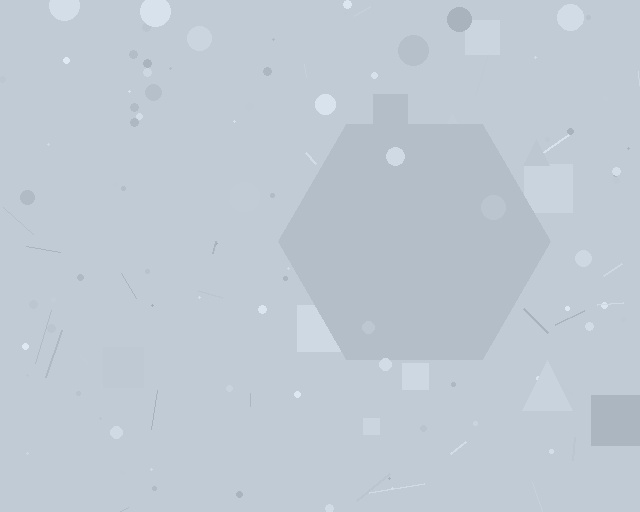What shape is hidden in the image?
A hexagon is hidden in the image.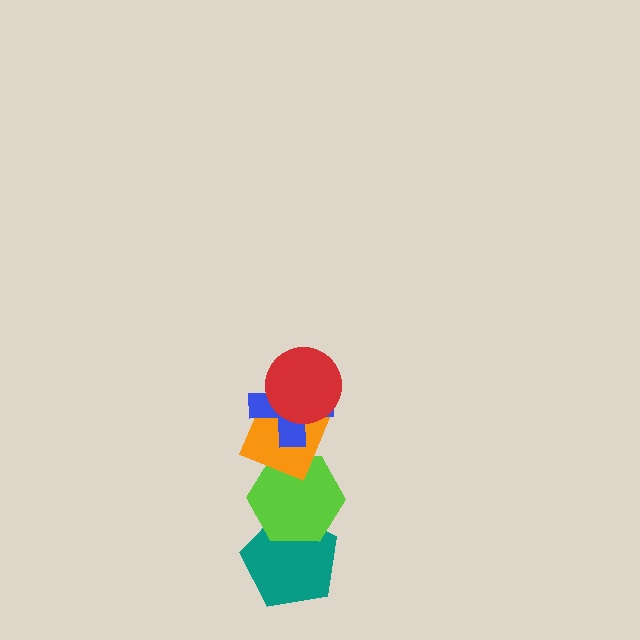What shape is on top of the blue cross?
The red circle is on top of the blue cross.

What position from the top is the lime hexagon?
The lime hexagon is 4th from the top.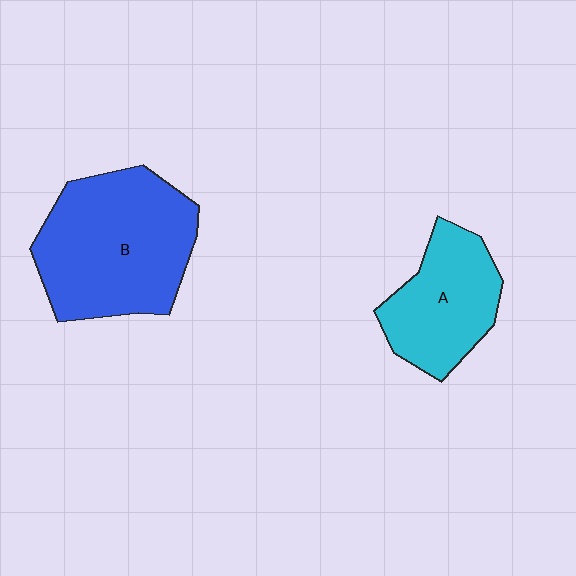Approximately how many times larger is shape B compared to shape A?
Approximately 1.6 times.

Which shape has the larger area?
Shape B (blue).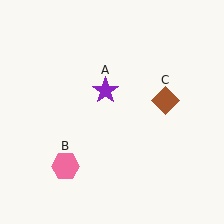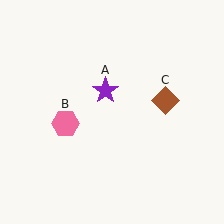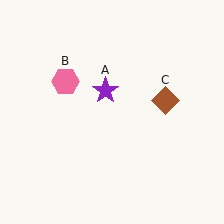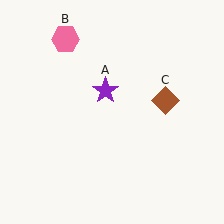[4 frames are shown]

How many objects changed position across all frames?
1 object changed position: pink hexagon (object B).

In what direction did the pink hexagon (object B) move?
The pink hexagon (object B) moved up.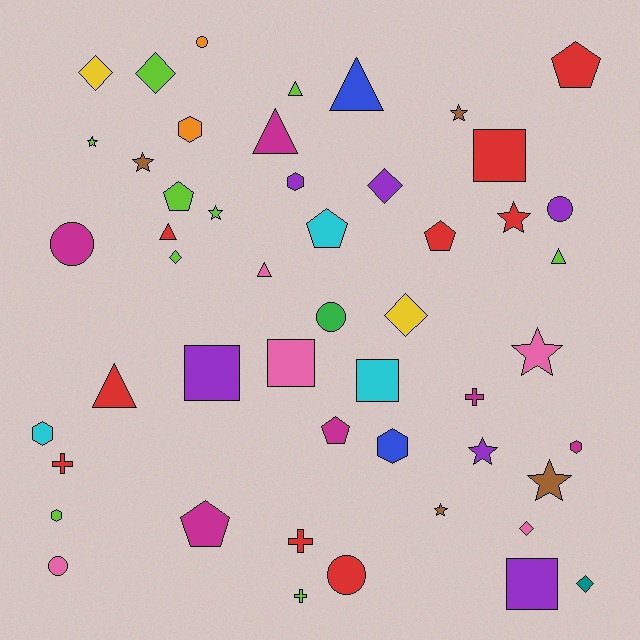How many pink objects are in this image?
There are 5 pink objects.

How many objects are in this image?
There are 50 objects.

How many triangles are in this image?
There are 7 triangles.